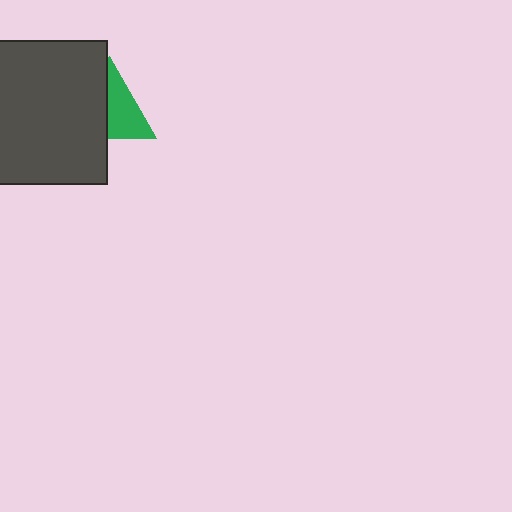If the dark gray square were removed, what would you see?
You would see the complete green triangle.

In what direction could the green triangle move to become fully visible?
The green triangle could move right. That would shift it out from behind the dark gray square entirely.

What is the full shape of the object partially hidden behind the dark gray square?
The partially hidden object is a green triangle.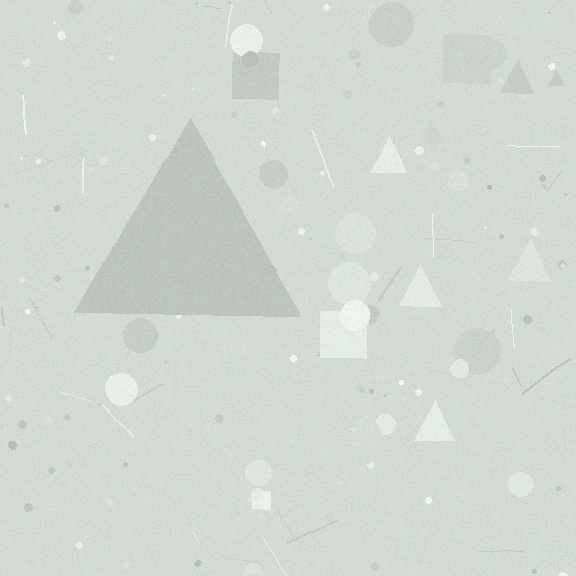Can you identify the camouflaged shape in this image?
The camouflaged shape is a triangle.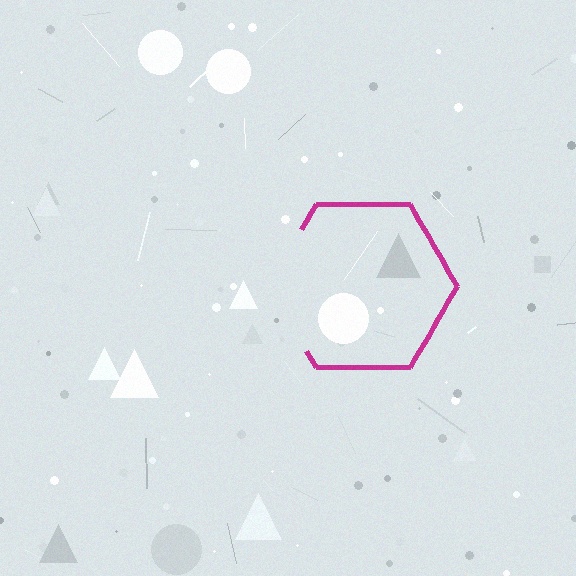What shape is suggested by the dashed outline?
The dashed outline suggests a hexagon.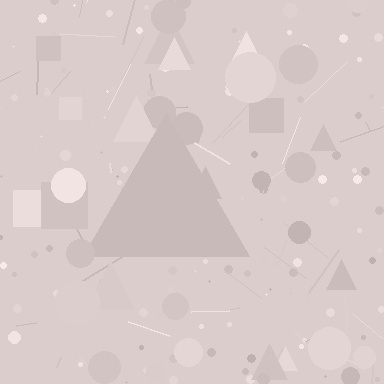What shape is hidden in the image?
A triangle is hidden in the image.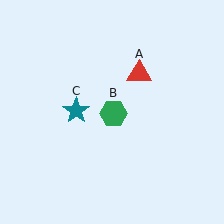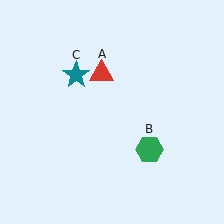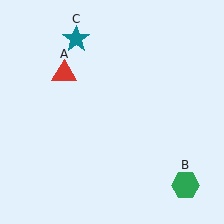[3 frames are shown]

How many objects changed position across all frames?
3 objects changed position: red triangle (object A), green hexagon (object B), teal star (object C).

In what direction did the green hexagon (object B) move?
The green hexagon (object B) moved down and to the right.